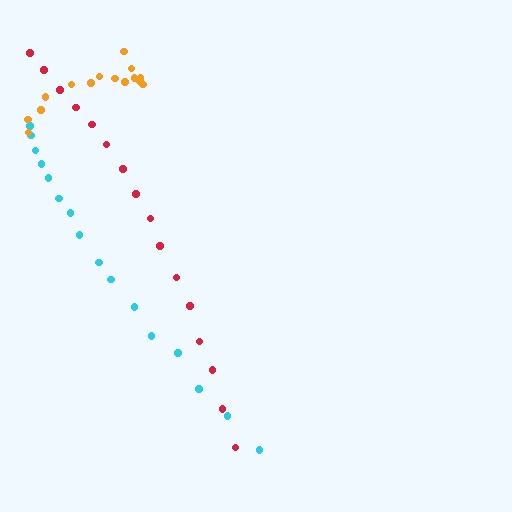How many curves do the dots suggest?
There are 3 distinct paths.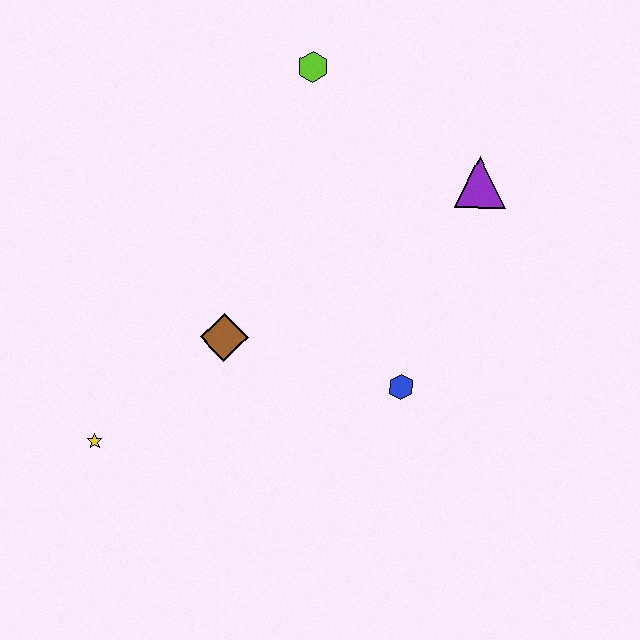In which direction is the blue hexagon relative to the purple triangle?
The blue hexagon is below the purple triangle.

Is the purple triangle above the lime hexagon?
No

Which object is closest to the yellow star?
The brown diamond is closest to the yellow star.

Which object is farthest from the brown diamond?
The purple triangle is farthest from the brown diamond.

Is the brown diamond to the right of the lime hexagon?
No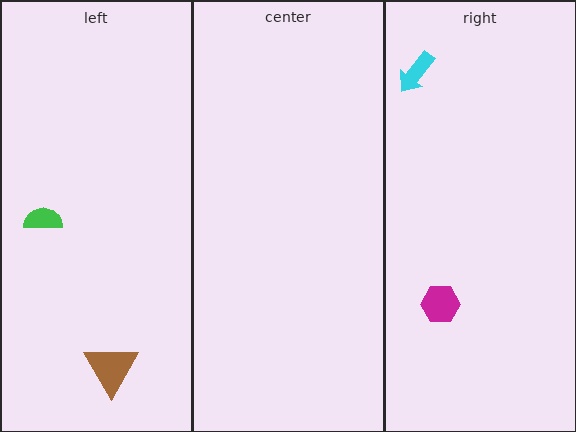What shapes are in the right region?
The cyan arrow, the magenta hexagon.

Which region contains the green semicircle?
The left region.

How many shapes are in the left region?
2.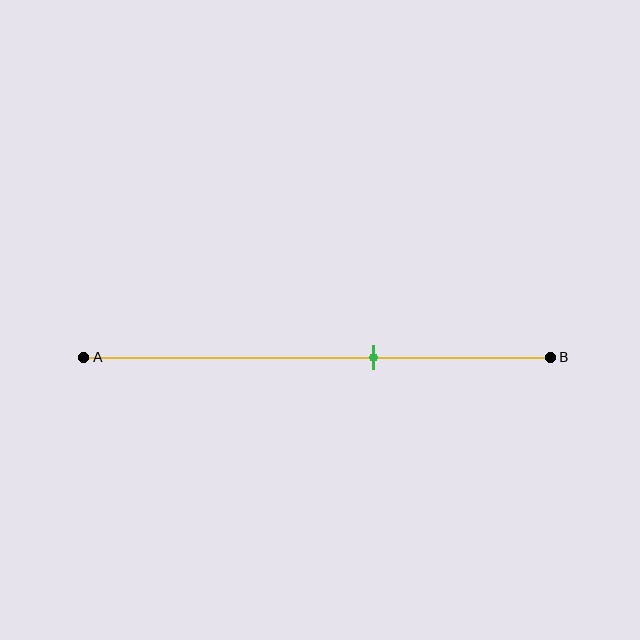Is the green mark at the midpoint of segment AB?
No, the mark is at about 60% from A, not at the 50% midpoint.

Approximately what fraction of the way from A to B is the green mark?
The green mark is approximately 60% of the way from A to B.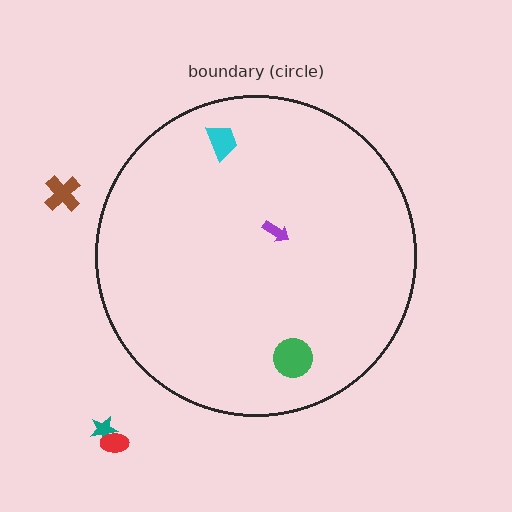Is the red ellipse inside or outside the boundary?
Outside.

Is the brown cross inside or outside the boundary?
Outside.